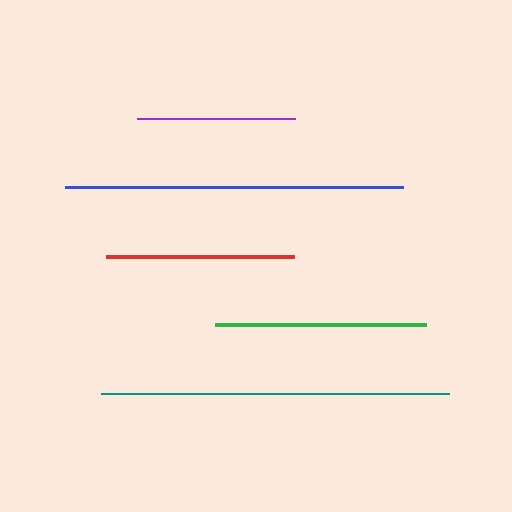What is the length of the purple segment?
The purple segment is approximately 158 pixels long.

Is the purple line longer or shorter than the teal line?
The teal line is longer than the purple line.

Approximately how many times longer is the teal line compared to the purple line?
The teal line is approximately 2.2 times the length of the purple line.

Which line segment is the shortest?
The purple line is the shortest at approximately 158 pixels.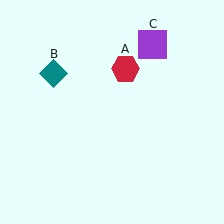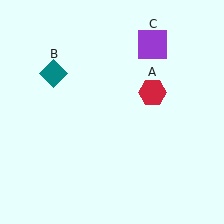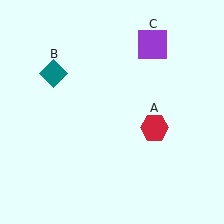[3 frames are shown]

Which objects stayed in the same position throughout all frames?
Teal diamond (object B) and purple square (object C) remained stationary.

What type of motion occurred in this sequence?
The red hexagon (object A) rotated clockwise around the center of the scene.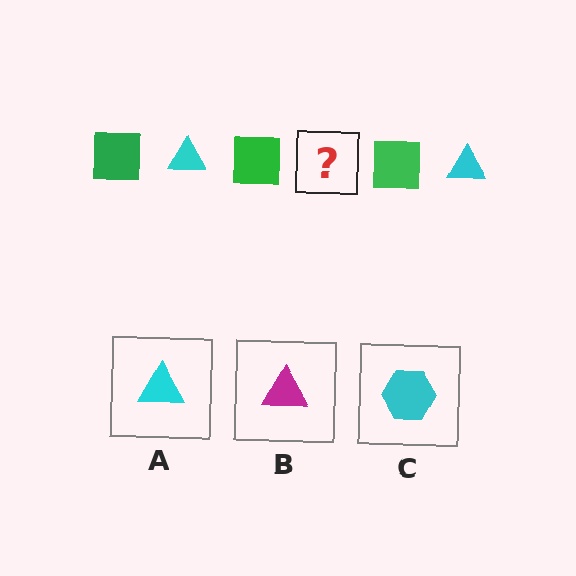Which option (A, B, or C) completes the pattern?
A.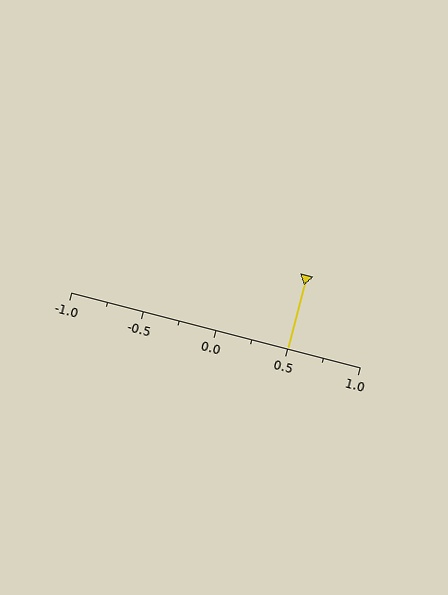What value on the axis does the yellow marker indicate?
The marker indicates approximately 0.5.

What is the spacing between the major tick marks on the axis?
The major ticks are spaced 0.5 apart.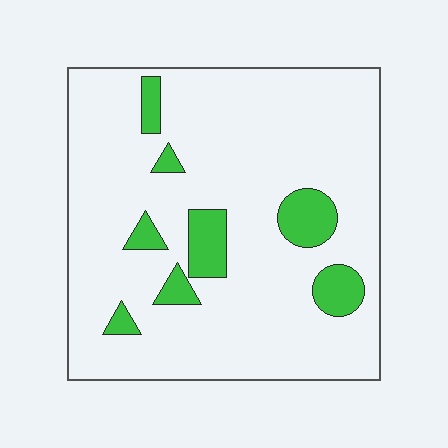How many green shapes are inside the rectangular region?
8.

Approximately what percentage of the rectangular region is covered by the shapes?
Approximately 10%.